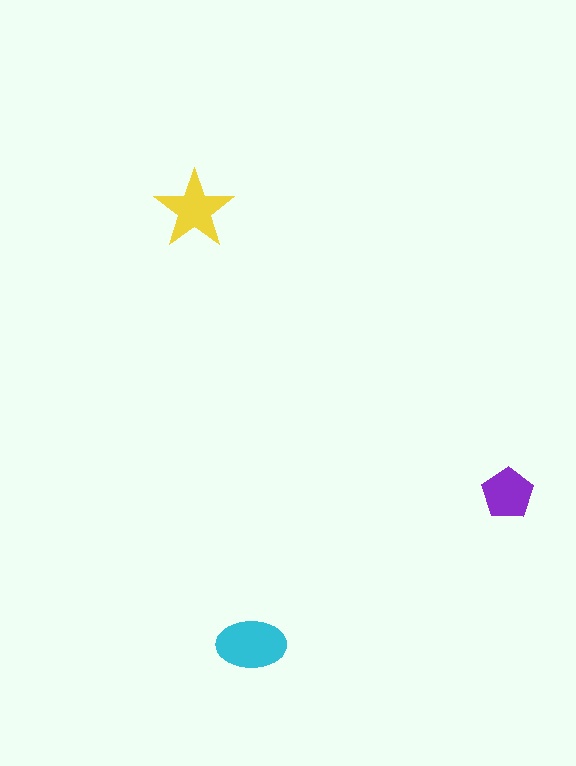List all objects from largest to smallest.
The cyan ellipse, the yellow star, the purple pentagon.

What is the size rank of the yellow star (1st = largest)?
2nd.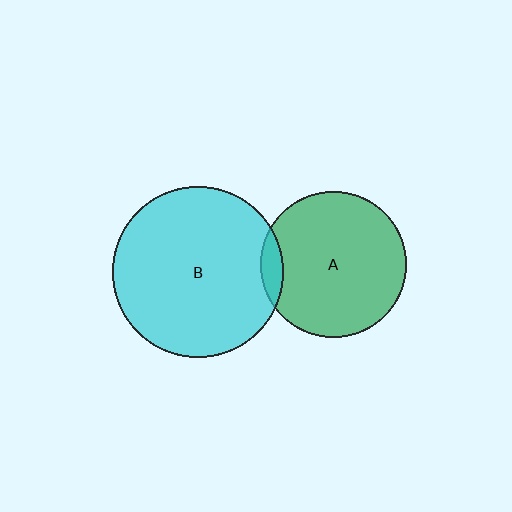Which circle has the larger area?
Circle B (cyan).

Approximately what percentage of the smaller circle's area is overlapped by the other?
Approximately 10%.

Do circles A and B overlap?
Yes.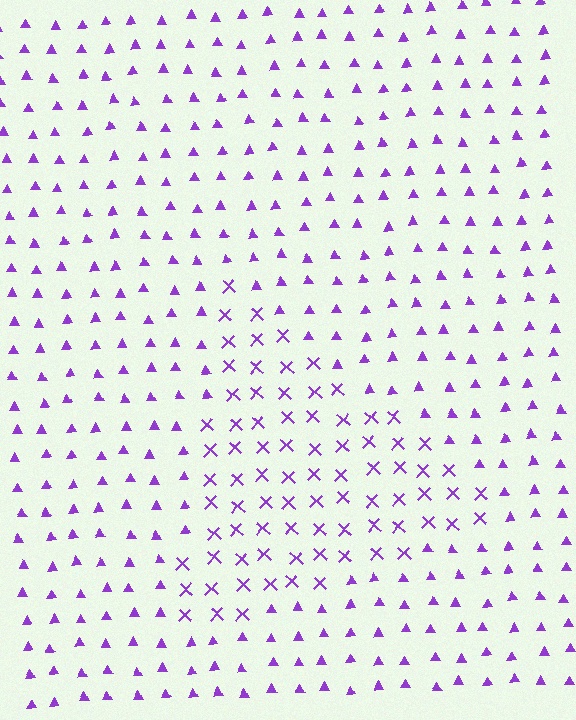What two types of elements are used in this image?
The image uses X marks inside the triangle region and triangles outside it.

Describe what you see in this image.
The image is filled with small purple elements arranged in a uniform grid. A triangle-shaped region contains X marks, while the surrounding area contains triangles. The boundary is defined purely by the change in element shape.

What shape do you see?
I see a triangle.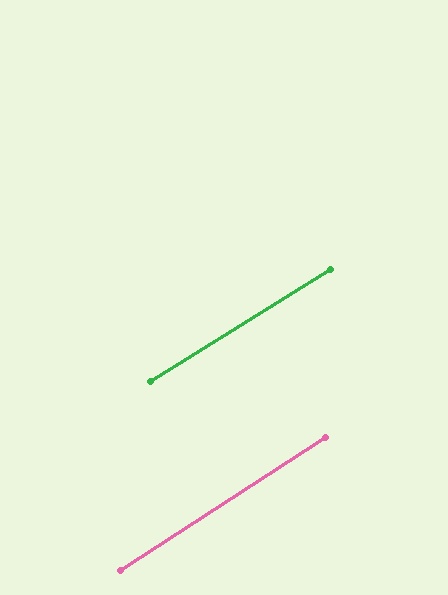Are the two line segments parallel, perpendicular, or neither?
Parallel — their directions differ by only 1.3°.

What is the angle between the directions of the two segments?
Approximately 1 degree.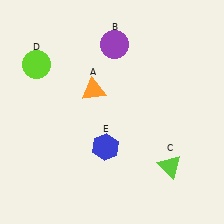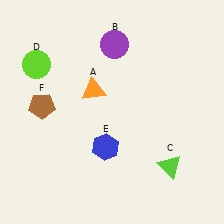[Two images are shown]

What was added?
A brown pentagon (F) was added in Image 2.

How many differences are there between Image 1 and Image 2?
There is 1 difference between the two images.